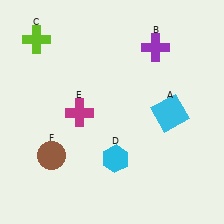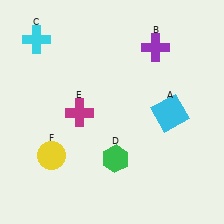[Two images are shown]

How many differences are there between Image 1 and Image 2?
There are 3 differences between the two images.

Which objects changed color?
C changed from lime to cyan. D changed from cyan to green. F changed from brown to yellow.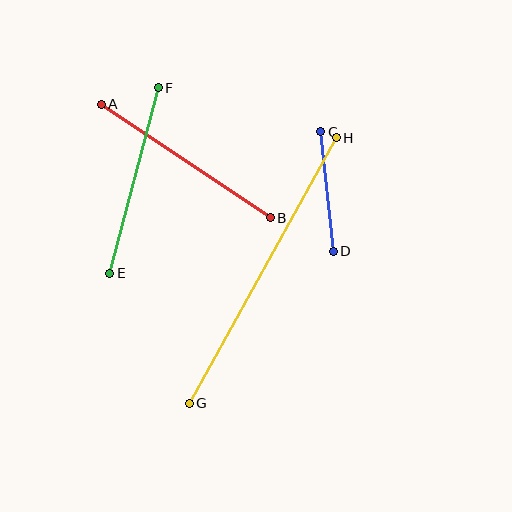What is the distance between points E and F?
The distance is approximately 192 pixels.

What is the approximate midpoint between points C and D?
The midpoint is at approximately (327, 191) pixels.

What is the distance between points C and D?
The distance is approximately 120 pixels.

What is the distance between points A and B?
The distance is approximately 204 pixels.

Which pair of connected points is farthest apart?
Points G and H are farthest apart.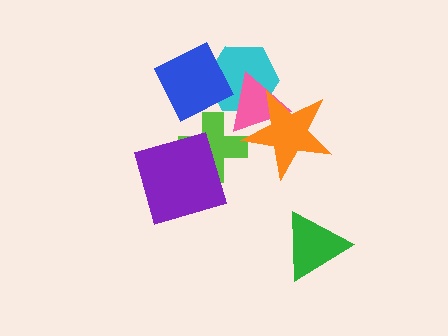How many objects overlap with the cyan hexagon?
3 objects overlap with the cyan hexagon.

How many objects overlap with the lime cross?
3 objects overlap with the lime cross.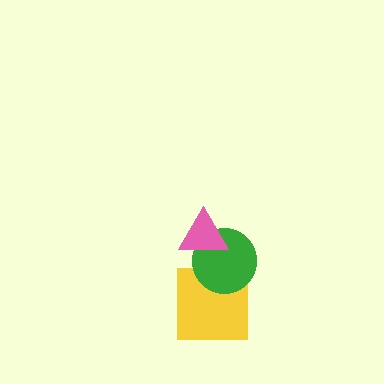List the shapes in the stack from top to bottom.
From top to bottom: the pink triangle, the green circle, the yellow square.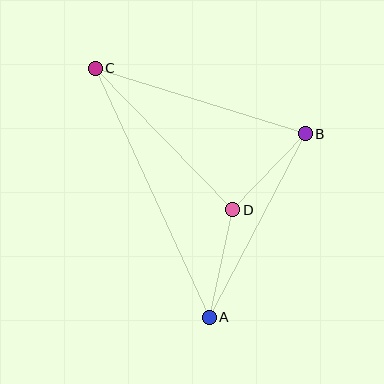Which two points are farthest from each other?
Points A and C are farthest from each other.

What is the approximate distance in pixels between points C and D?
The distance between C and D is approximately 198 pixels.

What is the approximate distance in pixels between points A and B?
The distance between A and B is approximately 207 pixels.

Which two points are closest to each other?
Points B and D are closest to each other.